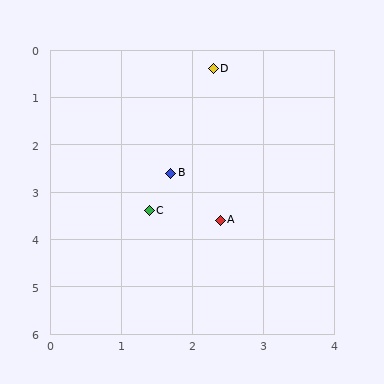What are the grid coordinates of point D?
Point D is at approximately (2.3, 0.4).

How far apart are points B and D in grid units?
Points B and D are about 2.3 grid units apart.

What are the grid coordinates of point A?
Point A is at approximately (2.4, 3.6).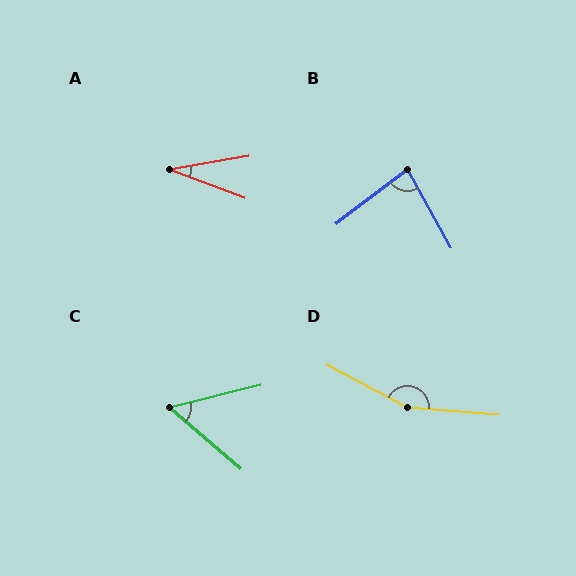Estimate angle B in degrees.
Approximately 81 degrees.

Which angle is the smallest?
A, at approximately 30 degrees.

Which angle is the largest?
D, at approximately 157 degrees.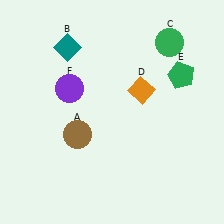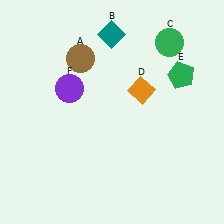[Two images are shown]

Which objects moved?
The objects that moved are: the brown circle (A), the teal diamond (B).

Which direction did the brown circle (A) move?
The brown circle (A) moved up.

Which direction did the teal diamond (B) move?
The teal diamond (B) moved right.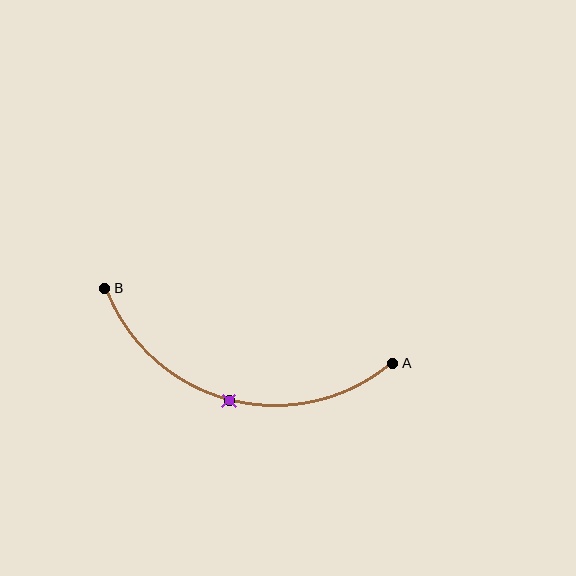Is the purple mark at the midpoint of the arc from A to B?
Yes. The purple mark lies on the arc at equal arc-length from both A and B — it is the arc midpoint.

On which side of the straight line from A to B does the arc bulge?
The arc bulges below the straight line connecting A and B.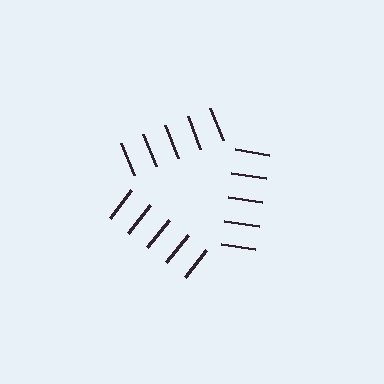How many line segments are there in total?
15 — 5 along each of the 3 edges.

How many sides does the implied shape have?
3 sides — the line-ends trace a triangle.